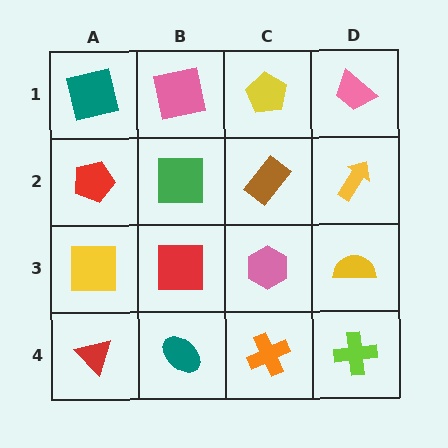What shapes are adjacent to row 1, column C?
A brown rectangle (row 2, column C), a pink square (row 1, column B), a pink trapezoid (row 1, column D).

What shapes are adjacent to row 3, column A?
A red pentagon (row 2, column A), a red triangle (row 4, column A), a red square (row 3, column B).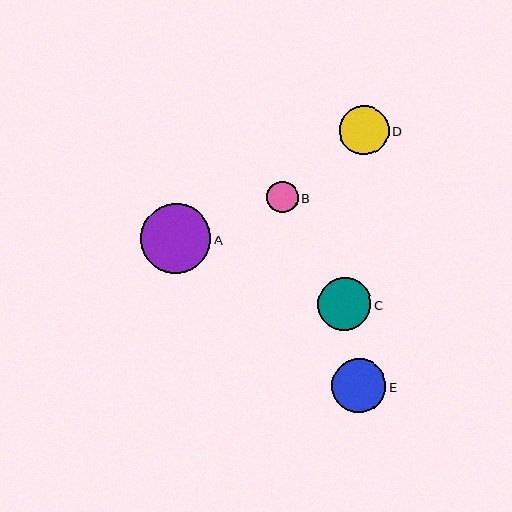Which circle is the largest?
Circle A is the largest with a size of approximately 70 pixels.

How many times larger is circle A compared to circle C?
Circle A is approximately 1.3 times the size of circle C.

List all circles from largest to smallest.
From largest to smallest: A, E, C, D, B.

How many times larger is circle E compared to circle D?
Circle E is approximately 1.1 times the size of circle D.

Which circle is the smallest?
Circle B is the smallest with a size of approximately 32 pixels.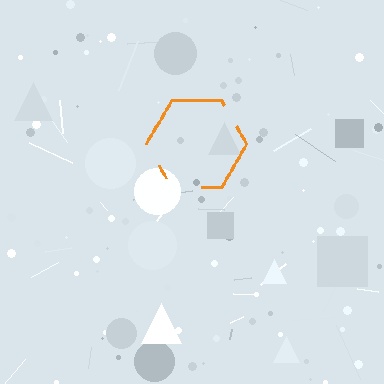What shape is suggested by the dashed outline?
The dashed outline suggests a hexagon.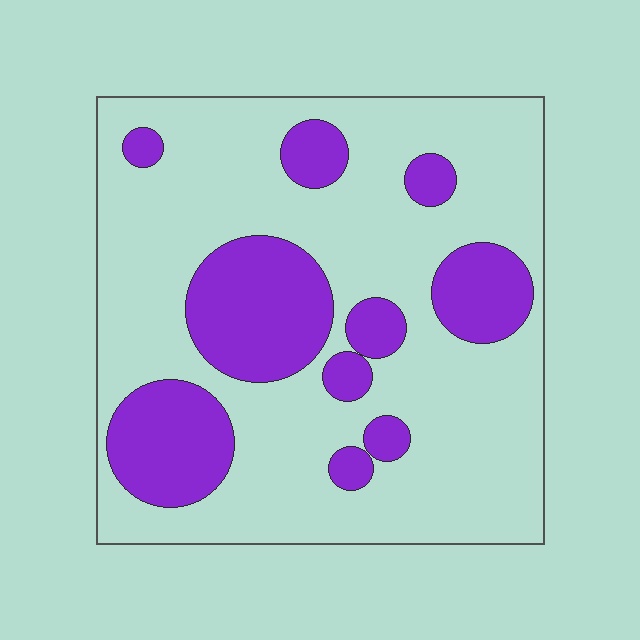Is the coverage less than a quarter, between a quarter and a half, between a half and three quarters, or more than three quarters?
Between a quarter and a half.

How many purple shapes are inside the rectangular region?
10.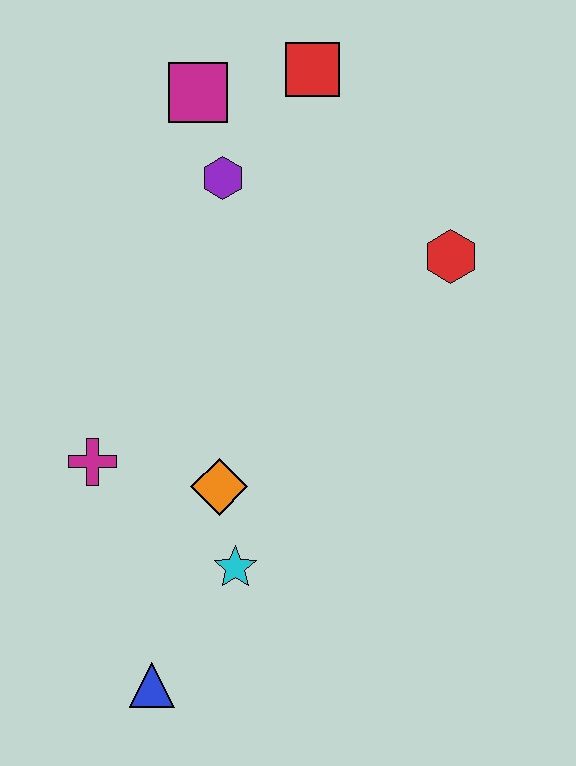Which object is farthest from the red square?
The blue triangle is farthest from the red square.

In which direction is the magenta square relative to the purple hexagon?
The magenta square is above the purple hexagon.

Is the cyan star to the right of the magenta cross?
Yes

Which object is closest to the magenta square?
The purple hexagon is closest to the magenta square.